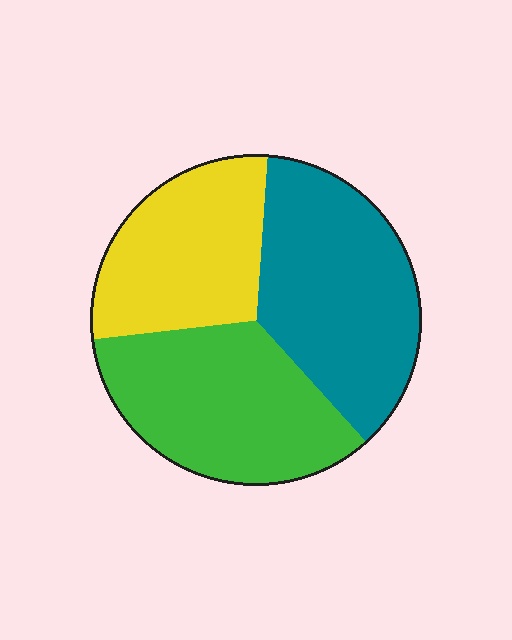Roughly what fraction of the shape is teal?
Teal takes up about three eighths (3/8) of the shape.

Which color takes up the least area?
Yellow, at roughly 30%.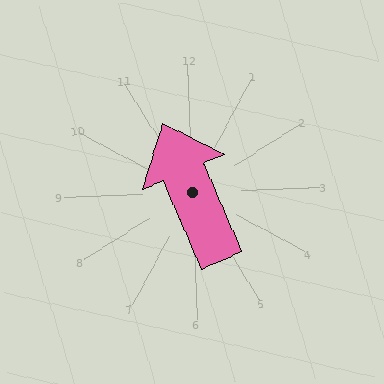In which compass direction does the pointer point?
North.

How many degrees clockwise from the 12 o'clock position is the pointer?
Approximately 339 degrees.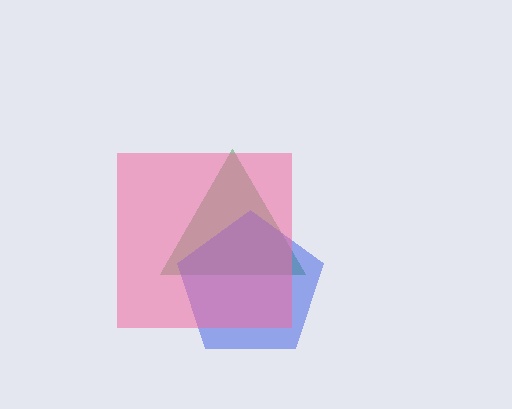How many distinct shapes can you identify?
There are 3 distinct shapes: a green triangle, a blue pentagon, a pink square.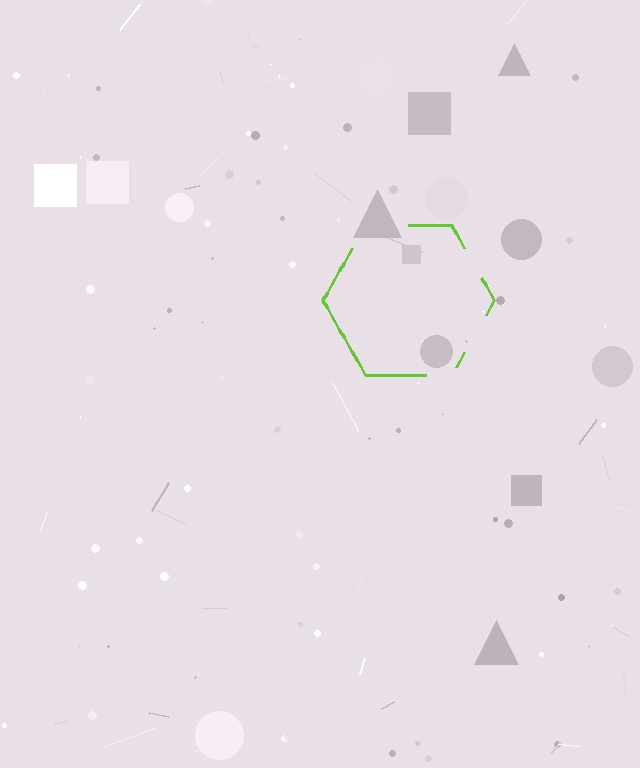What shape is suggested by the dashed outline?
The dashed outline suggests a hexagon.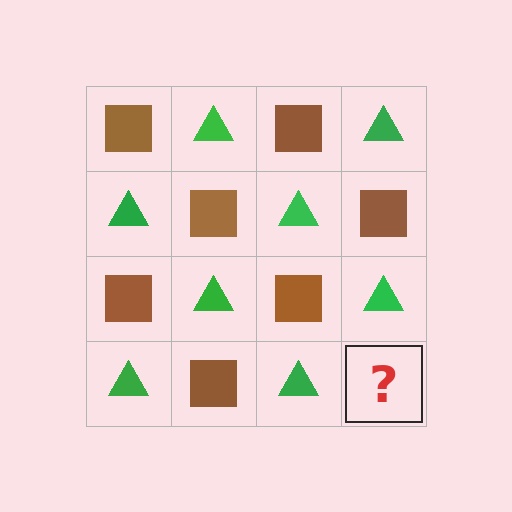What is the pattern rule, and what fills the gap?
The rule is that it alternates brown square and green triangle in a checkerboard pattern. The gap should be filled with a brown square.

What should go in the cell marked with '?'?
The missing cell should contain a brown square.